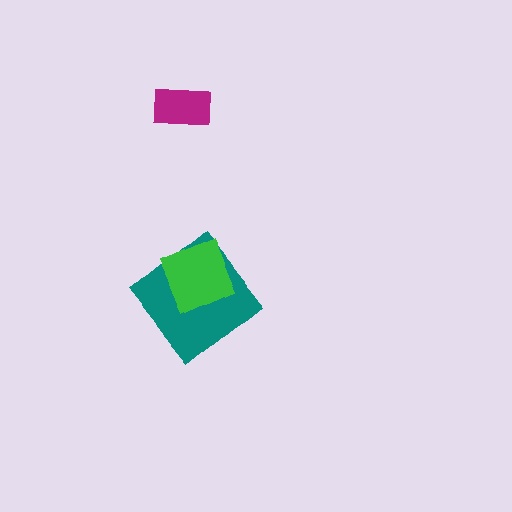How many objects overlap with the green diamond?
1 object overlaps with the green diamond.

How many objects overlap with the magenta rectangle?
0 objects overlap with the magenta rectangle.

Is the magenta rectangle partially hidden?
No, no other shape covers it.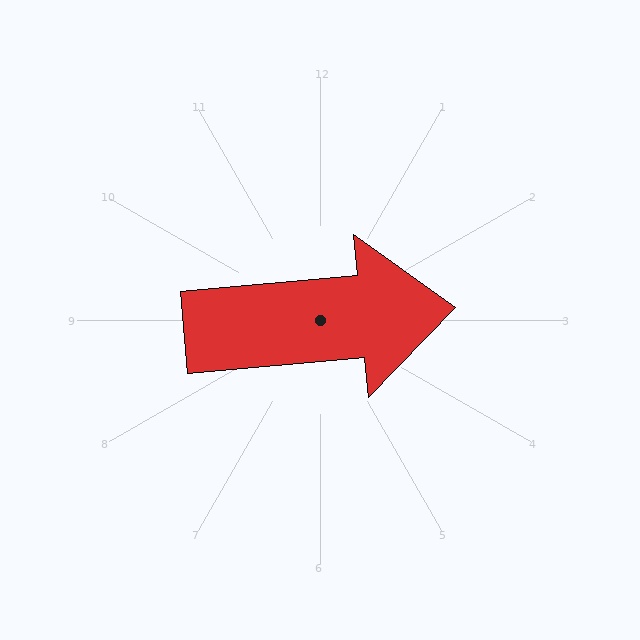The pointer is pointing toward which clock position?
Roughly 3 o'clock.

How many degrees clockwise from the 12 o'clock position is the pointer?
Approximately 85 degrees.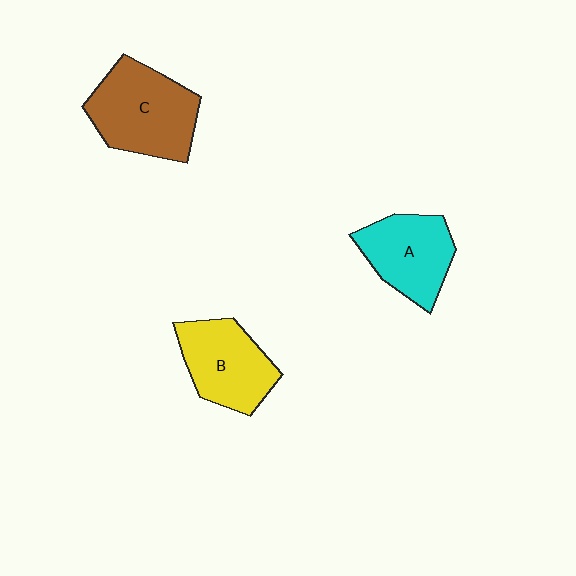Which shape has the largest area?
Shape C (brown).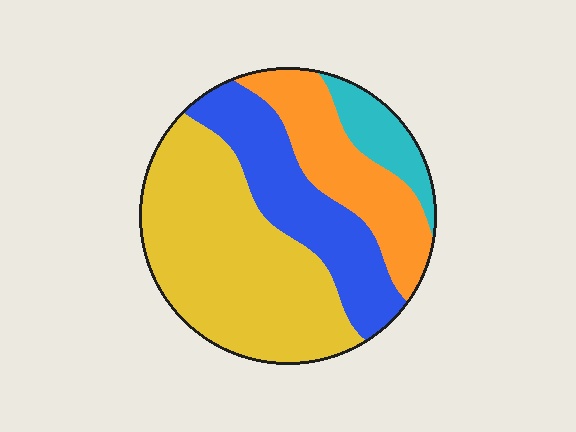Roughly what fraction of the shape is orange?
Orange takes up about one fifth (1/5) of the shape.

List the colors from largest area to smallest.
From largest to smallest: yellow, blue, orange, cyan.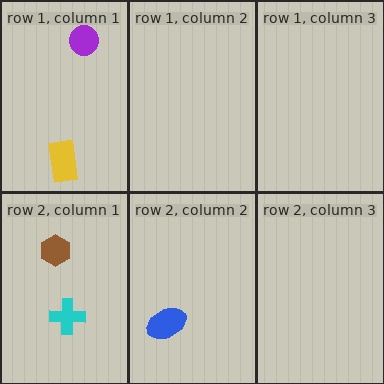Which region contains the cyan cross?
The row 2, column 1 region.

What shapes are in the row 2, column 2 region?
The blue ellipse.